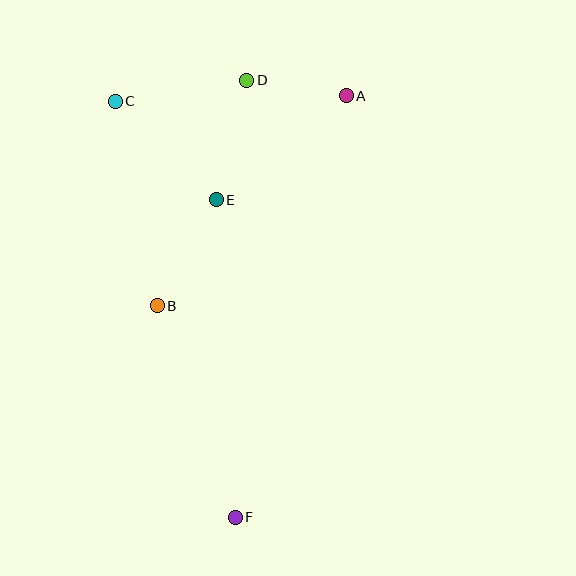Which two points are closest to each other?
Points A and D are closest to each other.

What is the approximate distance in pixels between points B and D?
The distance between B and D is approximately 243 pixels.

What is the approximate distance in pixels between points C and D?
The distance between C and D is approximately 133 pixels.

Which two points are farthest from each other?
Points D and F are farthest from each other.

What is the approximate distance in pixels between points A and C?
The distance between A and C is approximately 231 pixels.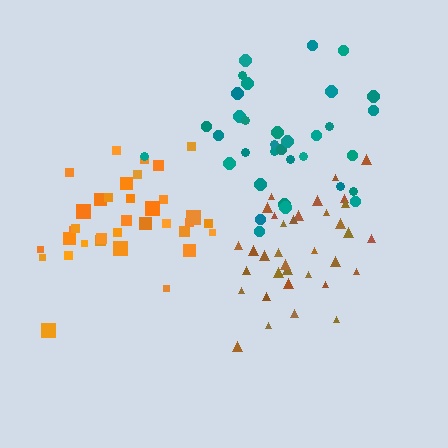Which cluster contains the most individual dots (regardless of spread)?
Orange (35).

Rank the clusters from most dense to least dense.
orange, brown, teal.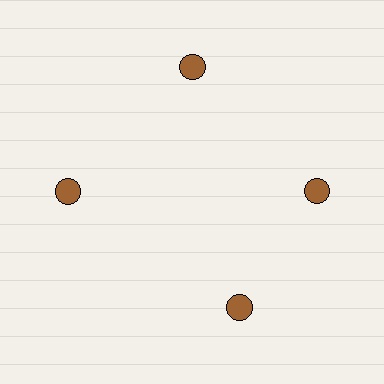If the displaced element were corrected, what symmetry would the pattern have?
It would have 4-fold rotational symmetry — the pattern would map onto itself every 90 degrees.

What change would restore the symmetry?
The symmetry would be restored by rotating it back into even spacing with its neighbors so that all 4 circles sit at equal angles and equal distance from the center.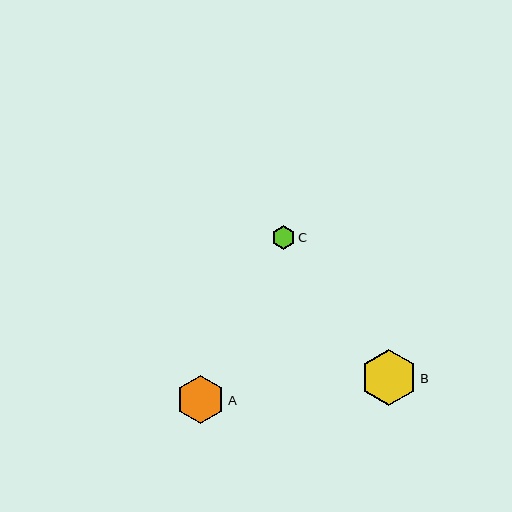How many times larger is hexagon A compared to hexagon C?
Hexagon A is approximately 2.1 times the size of hexagon C.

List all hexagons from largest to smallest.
From largest to smallest: B, A, C.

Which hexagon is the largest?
Hexagon B is the largest with a size of approximately 56 pixels.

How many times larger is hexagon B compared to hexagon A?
Hexagon B is approximately 1.2 times the size of hexagon A.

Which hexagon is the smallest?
Hexagon C is the smallest with a size of approximately 23 pixels.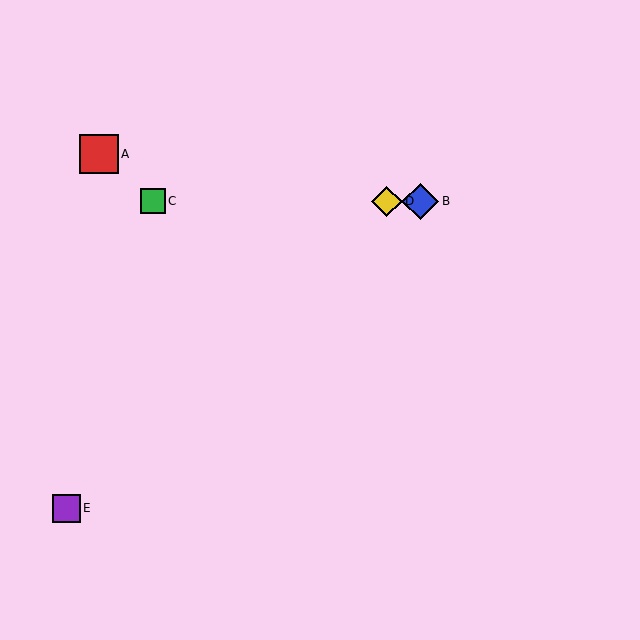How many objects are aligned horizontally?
3 objects (B, C, D) are aligned horizontally.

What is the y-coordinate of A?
Object A is at y≈154.